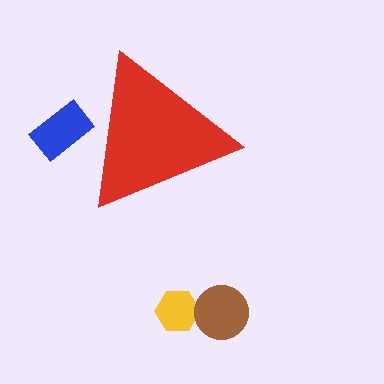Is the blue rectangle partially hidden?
Yes, the blue rectangle is partially hidden behind the red triangle.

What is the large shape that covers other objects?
A red triangle.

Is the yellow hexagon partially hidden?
No, the yellow hexagon is fully visible.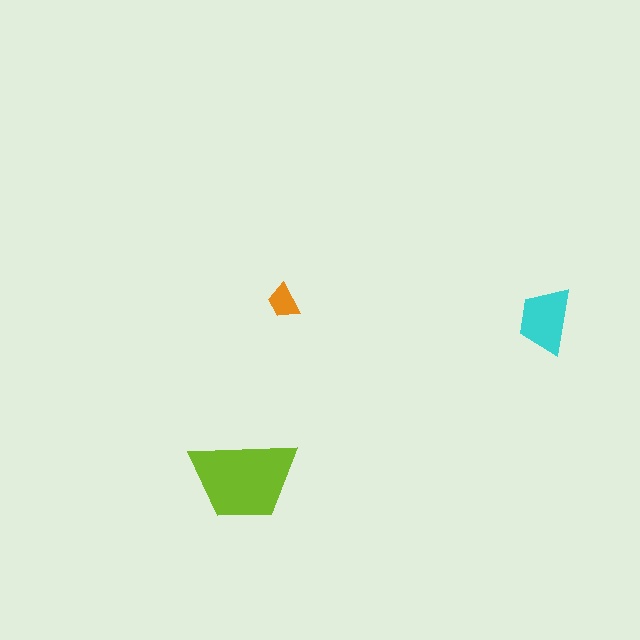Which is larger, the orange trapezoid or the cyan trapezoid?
The cyan one.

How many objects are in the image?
There are 3 objects in the image.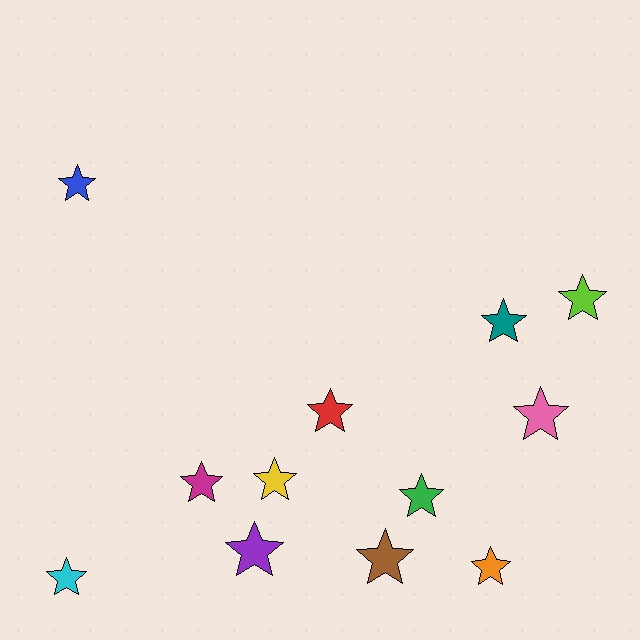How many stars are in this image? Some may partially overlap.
There are 12 stars.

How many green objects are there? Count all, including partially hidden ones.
There is 1 green object.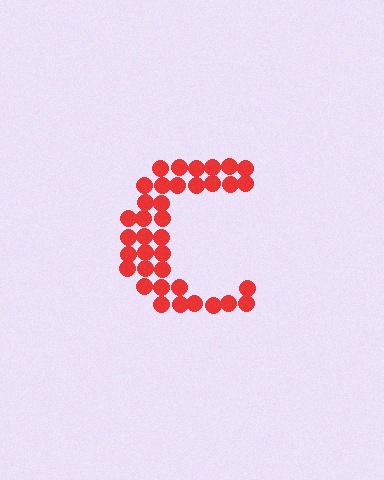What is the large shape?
The large shape is the letter C.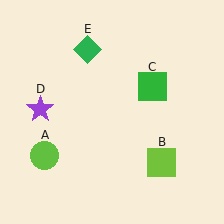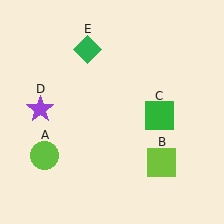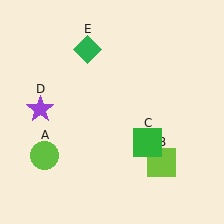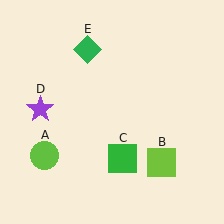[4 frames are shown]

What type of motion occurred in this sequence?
The green square (object C) rotated clockwise around the center of the scene.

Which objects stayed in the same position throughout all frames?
Lime circle (object A) and lime square (object B) and purple star (object D) and green diamond (object E) remained stationary.